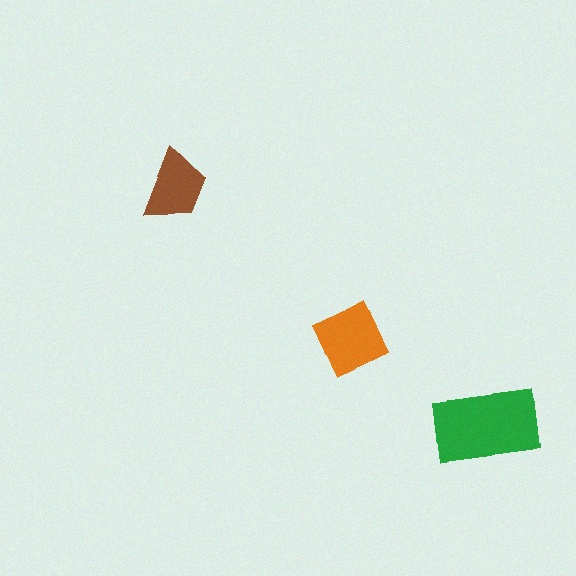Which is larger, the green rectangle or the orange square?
The green rectangle.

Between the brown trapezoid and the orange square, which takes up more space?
The orange square.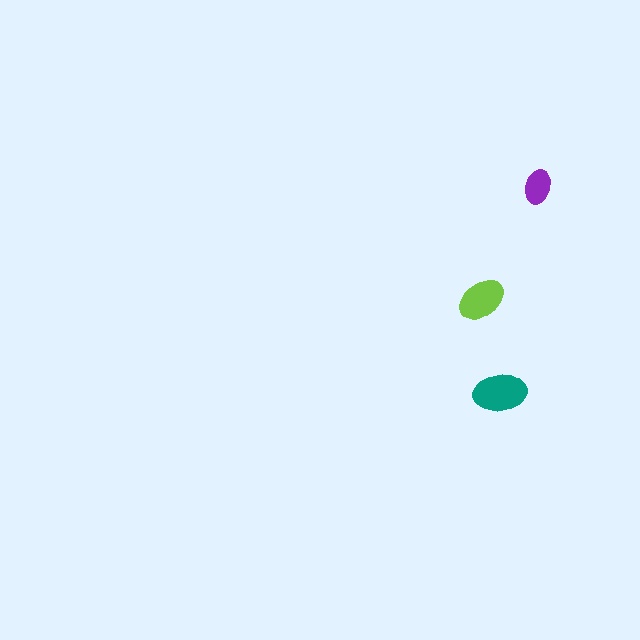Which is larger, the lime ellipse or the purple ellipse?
The lime one.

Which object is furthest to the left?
The lime ellipse is leftmost.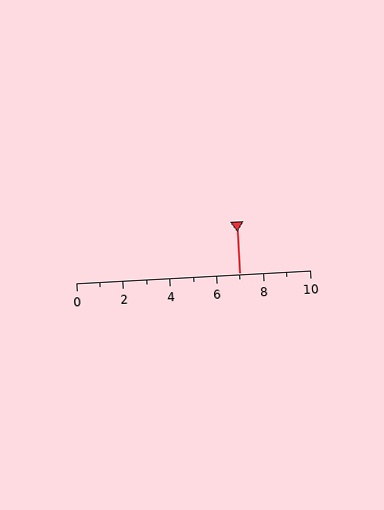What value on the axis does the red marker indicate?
The marker indicates approximately 7.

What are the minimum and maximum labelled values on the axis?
The axis runs from 0 to 10.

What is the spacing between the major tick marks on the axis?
The major ticks are spaced 2 apart.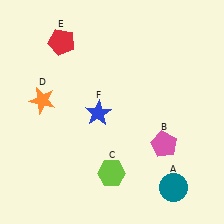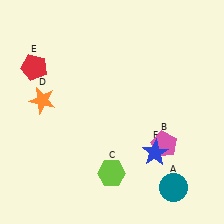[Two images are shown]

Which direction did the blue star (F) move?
The blue star (F) moved right.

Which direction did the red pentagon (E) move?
The red pentagon (E) moved left.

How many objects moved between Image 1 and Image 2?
2 objects moved between the two images.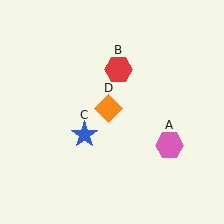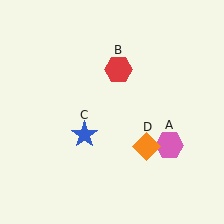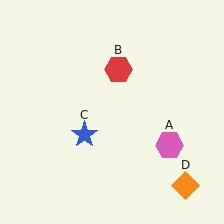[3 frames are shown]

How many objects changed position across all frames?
1 object changed position: orange diamond (object D).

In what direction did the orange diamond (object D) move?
The orange diamond (object D) moved down and to the right.